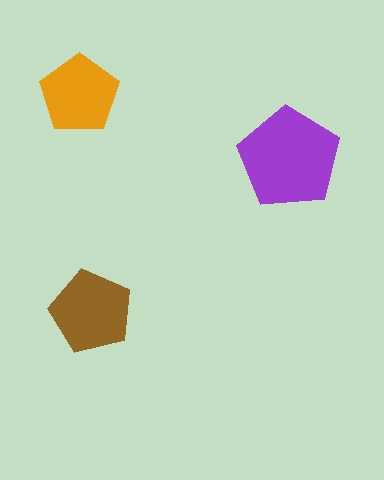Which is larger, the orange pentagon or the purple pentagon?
The purple one.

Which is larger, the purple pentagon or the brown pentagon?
The purple one.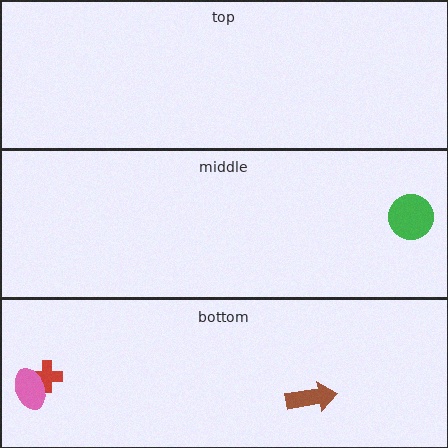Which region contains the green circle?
The middle region.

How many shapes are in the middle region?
1.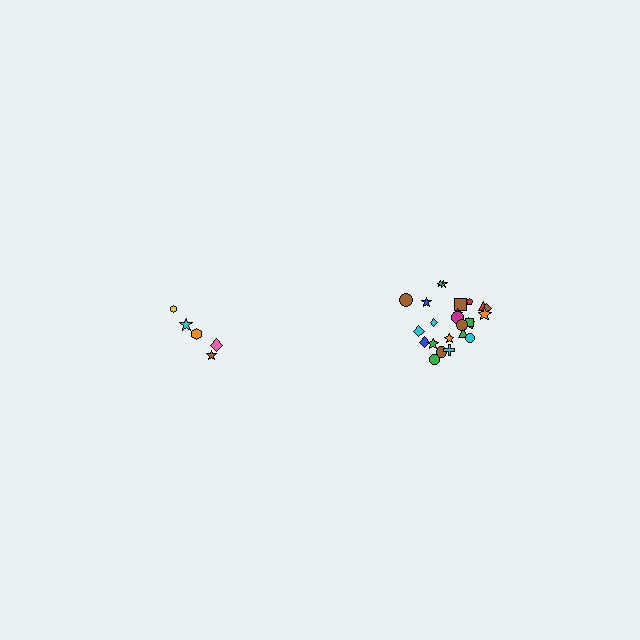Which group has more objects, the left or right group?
The right group.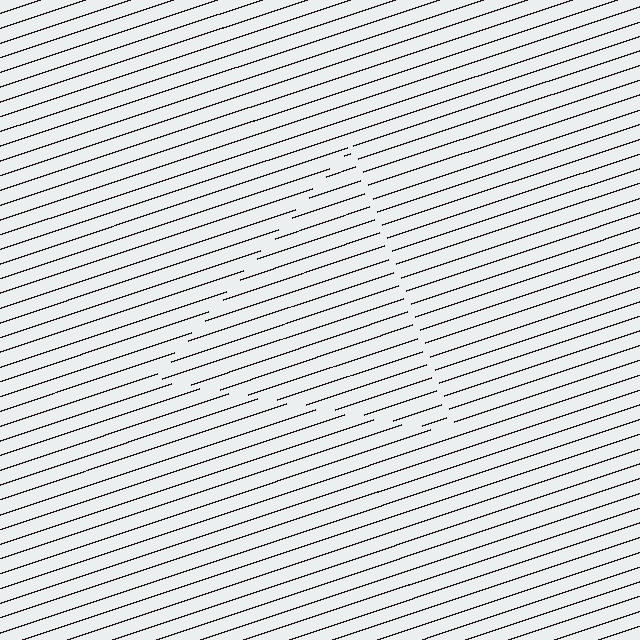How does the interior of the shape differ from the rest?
The interior of the shape contains the same grating, shifted by half a period — the contour is defined by the phase discontinuity where line-ends from the inner and outer gratings abut.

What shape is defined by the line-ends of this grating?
An illusory triangle. The interior of the shape contains the same grating, shifted by half a period — the contour is defined by the phase discontinuity where line-ends from the inner and outer gratings abut.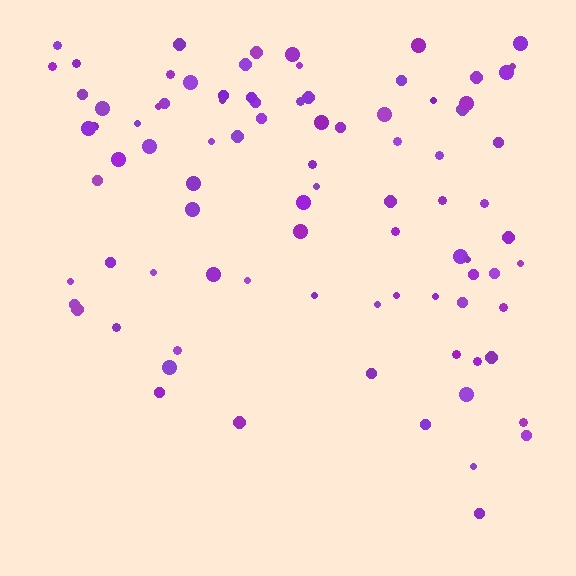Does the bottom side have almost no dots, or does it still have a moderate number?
Still a moderate number, just noticeably fewer than the top.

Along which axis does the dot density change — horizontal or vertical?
Vertical.